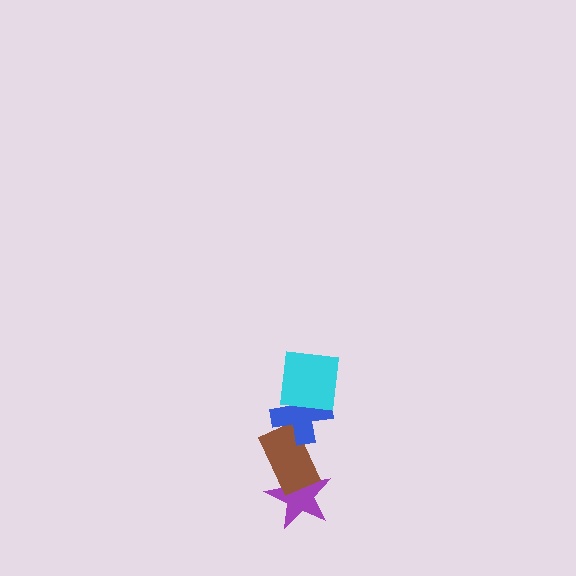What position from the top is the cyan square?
The cyan square is 1st from the top.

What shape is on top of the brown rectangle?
The blue cross is on top of the brown rectangle.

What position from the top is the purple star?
The purple star is 4th from the top.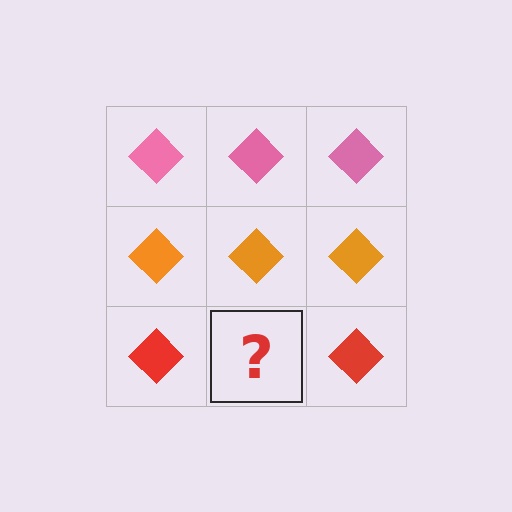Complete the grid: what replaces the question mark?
The question mark should be replaced with a red diamond.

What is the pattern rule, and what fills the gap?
The rule is that each row has a consistent color. The gap should be filled with a red diamond.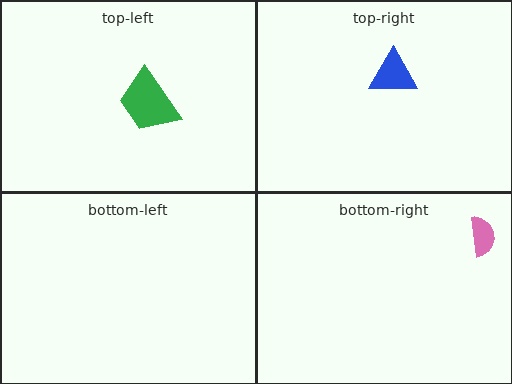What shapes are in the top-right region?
The blue triangle.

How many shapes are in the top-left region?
1.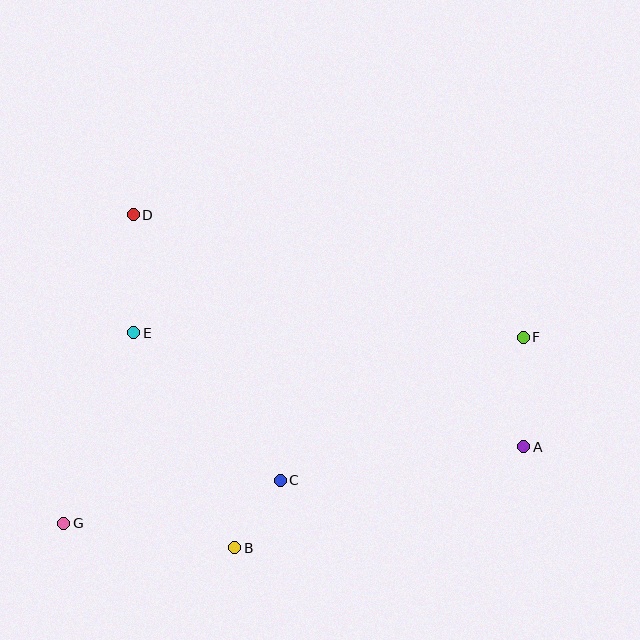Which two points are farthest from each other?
Points F and G are farthest from each other.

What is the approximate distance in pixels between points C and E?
The distance between C and E is approximately 208 pixels.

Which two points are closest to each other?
Points B and C are closest to each other.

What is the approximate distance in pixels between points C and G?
The distance between C and G is approximately 221 pixels.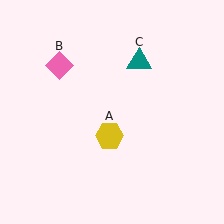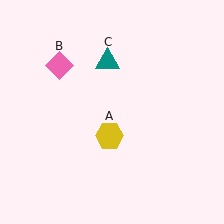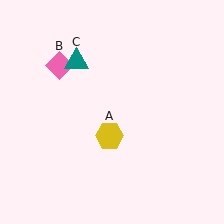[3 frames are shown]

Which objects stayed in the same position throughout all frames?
Yellow hexagon (object A) and pink diamond (object B) remained stationary.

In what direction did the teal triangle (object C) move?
The teal triangle (object C) moved left.